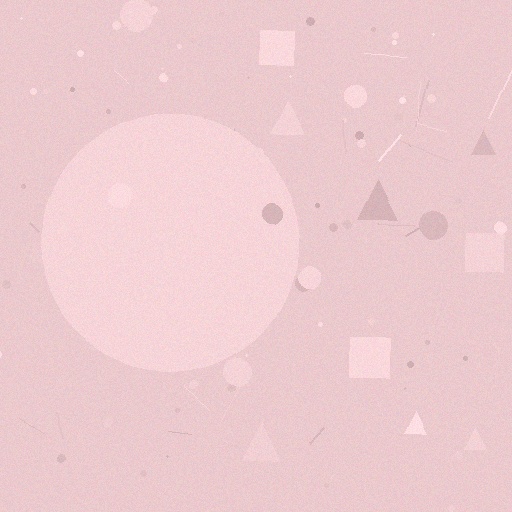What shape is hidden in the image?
A circle is hidden in the image.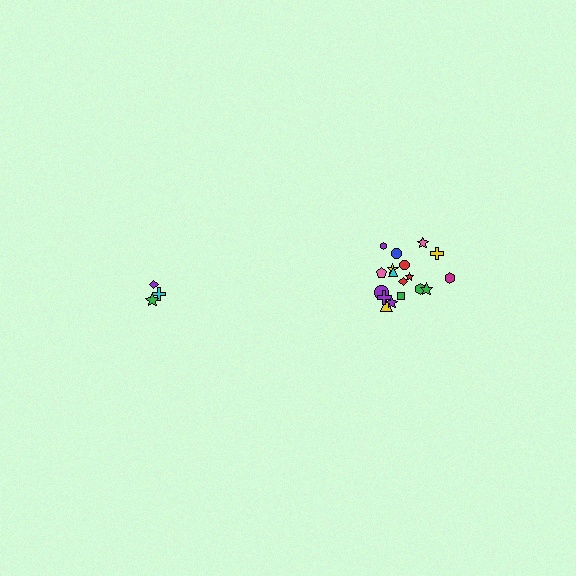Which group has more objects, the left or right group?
The right group.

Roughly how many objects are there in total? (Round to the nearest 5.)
Roughly 20 objects in total.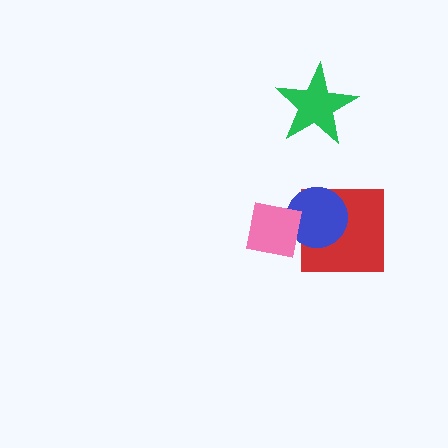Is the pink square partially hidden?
No, no other shape covers it.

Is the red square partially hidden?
Yes, it is partially covered by another shape.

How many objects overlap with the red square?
1 object overlaps with the red square.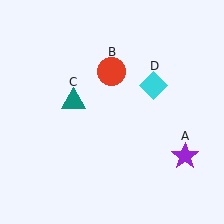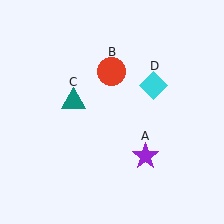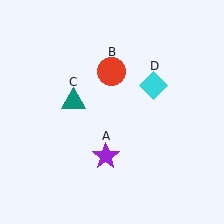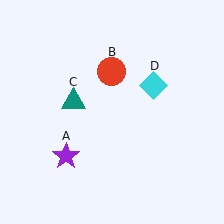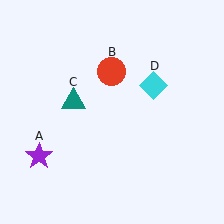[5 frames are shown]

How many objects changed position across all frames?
1 object changed position: purple star (object A).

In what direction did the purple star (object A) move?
The purple star (object A) moved left.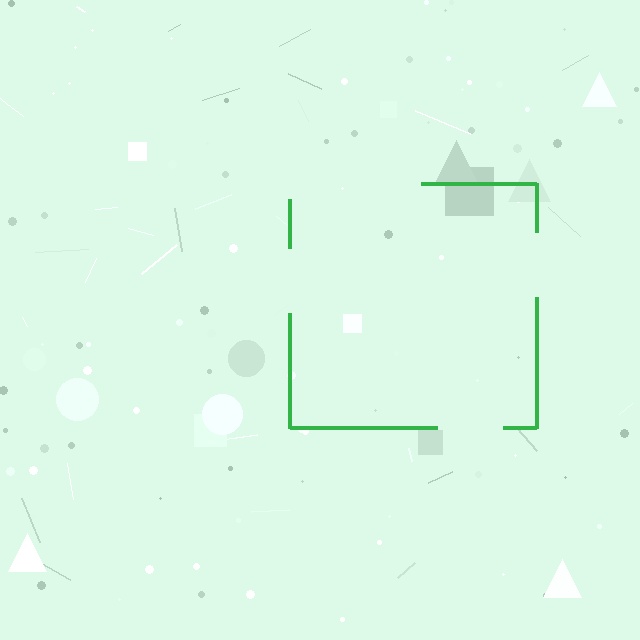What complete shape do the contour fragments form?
The contour fragments form a square.